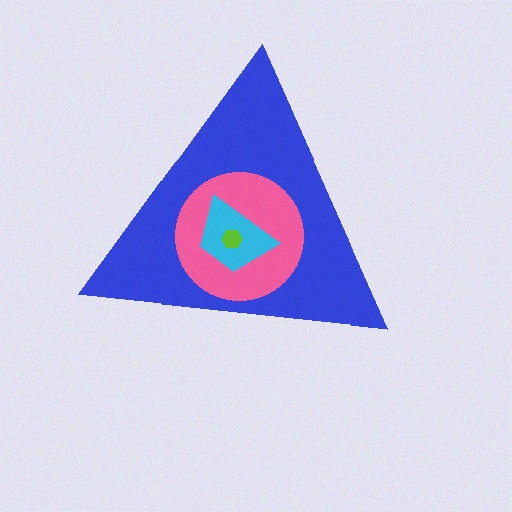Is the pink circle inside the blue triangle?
Yes.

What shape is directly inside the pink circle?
The cyan trapezoid.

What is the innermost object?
The lime hexagon.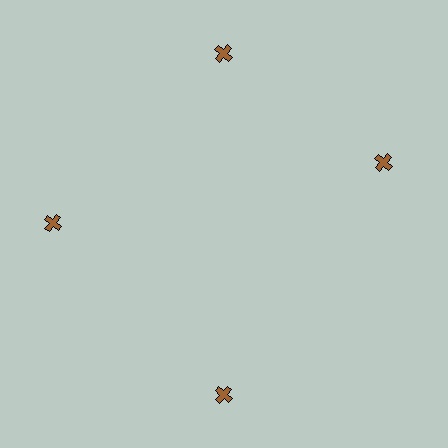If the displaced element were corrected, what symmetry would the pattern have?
It would have 4-fold rotational symmetry — the pattern would map onto itself every 90 degrees.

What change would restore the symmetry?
The symmetry would be restored by rotating it back into even spacing with its neighbors so that all 4 crosses sit at equal angles and equal distance from the center.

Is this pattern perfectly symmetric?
No. The 4 brown crosses are arranged in a ring, but one element near the 3 o'clock position is rotated out of alignment along the ring, breaking the 4-fold rotational symmetry.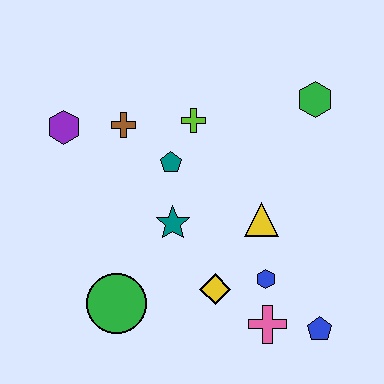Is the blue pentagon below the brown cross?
Yes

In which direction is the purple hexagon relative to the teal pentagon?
The purple hexagon is to the left of the teal pentagon.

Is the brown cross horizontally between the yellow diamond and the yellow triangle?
No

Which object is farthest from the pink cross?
The purple hexagon is farthest from the pink cross.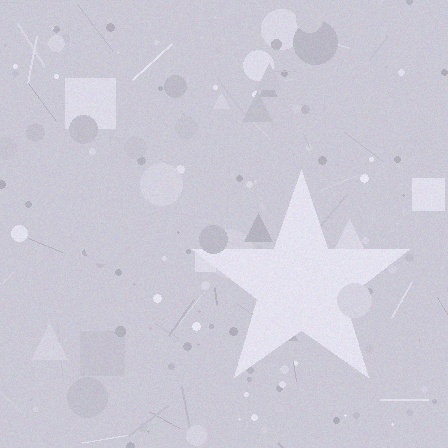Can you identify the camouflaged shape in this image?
The camouflaged shape is a star.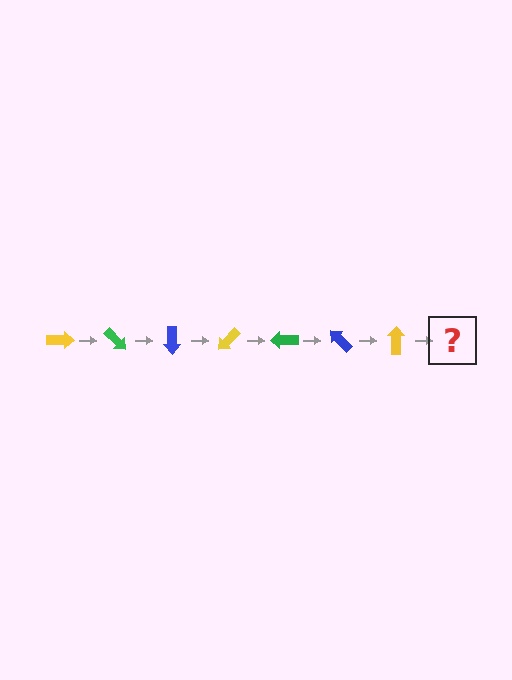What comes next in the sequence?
The next element should be a green arrow, rotated 315 degrees from the start.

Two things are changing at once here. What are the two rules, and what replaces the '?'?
The two rules are that it rotates 45 degrees each step and the color cycles through yellow, green, and blue. The '?' should be a green arrow, rotated 315 degrees from the start.